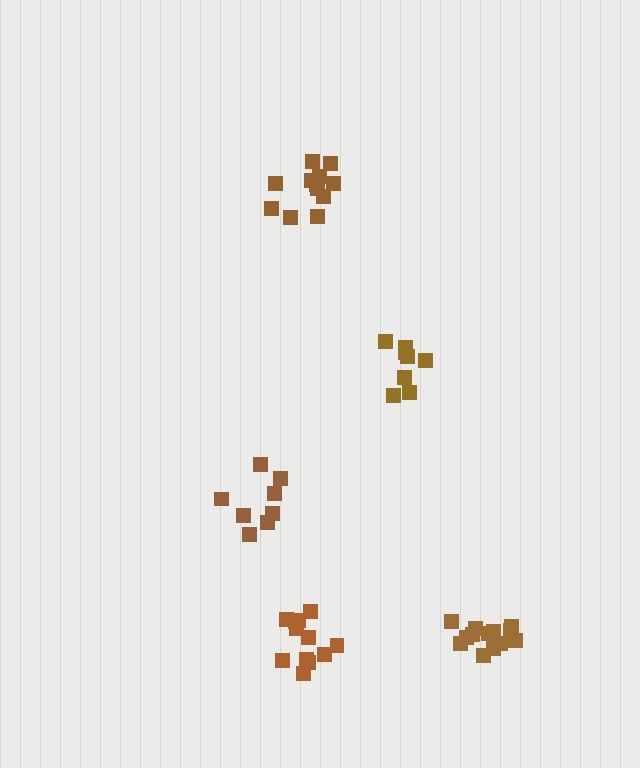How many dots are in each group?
Group 1: 8 dots, Group 2: 12 dots, Group 3: 13 dots, Group 4: 8 dots, Group 5: 12 dots (53 total).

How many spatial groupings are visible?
There are 5 spatial groupings.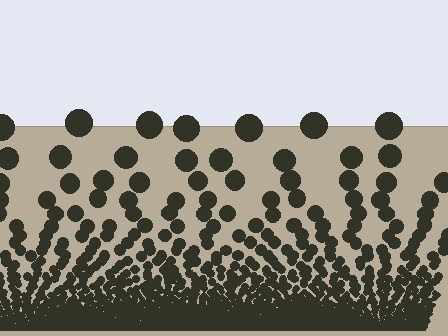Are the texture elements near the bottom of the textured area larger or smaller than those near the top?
Smaller. The gradient is inverted — elements near the bottom are smaller and denser.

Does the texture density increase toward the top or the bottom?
Density increases toward the bottom.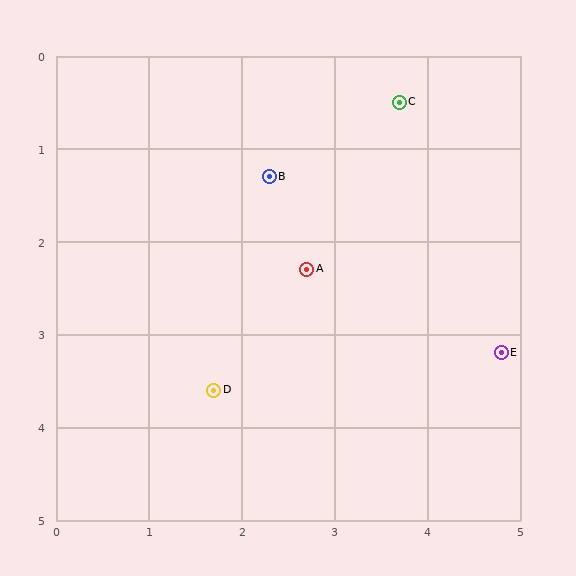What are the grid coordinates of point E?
Point E is at approximately (4.8, 3.2).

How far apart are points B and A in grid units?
Points B and A are about 1.1 grid units apart.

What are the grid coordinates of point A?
Point A is at approximately (2.7, 2.3).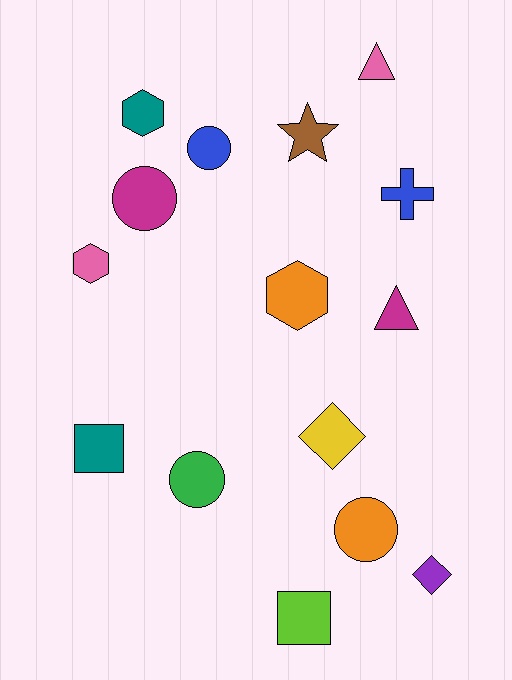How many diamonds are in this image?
There are 2 diamonds.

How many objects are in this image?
There are 15 objects.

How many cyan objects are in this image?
There are no cyan objects.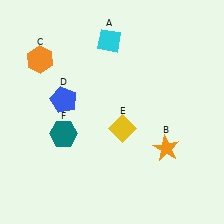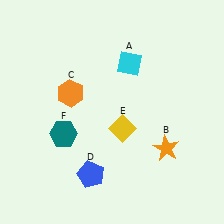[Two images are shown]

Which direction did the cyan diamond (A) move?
The cyan diamond (A) moved down.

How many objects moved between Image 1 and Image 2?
3 objects moved between the two images.